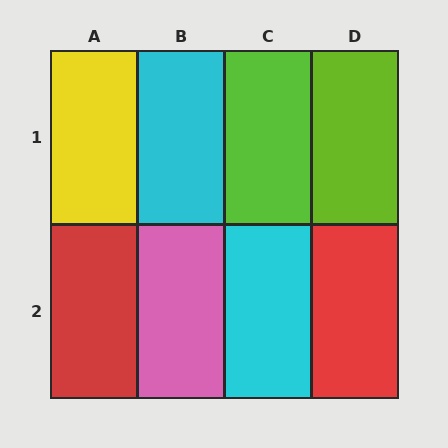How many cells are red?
2 cells are red.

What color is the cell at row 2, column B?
Pink.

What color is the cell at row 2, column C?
Cyan.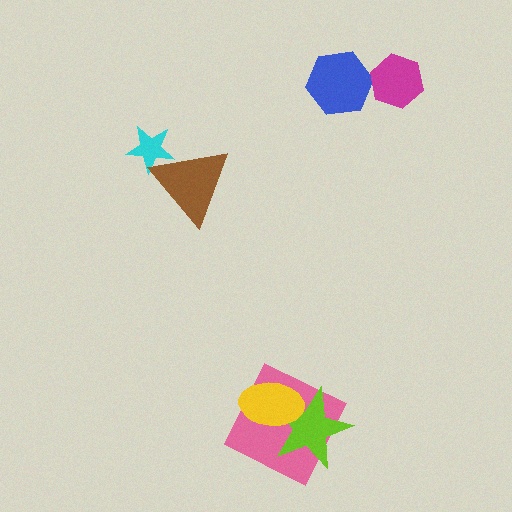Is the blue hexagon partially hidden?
No, no other shape covers it.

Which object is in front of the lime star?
The yellow ellipse is in front of the lime star.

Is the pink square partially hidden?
Yes, it is partially covered by another shape.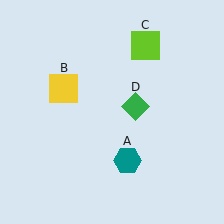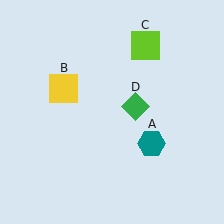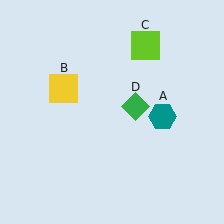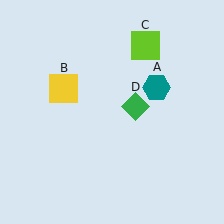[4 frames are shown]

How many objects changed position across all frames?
1 object changed position: teal hexagon (object A).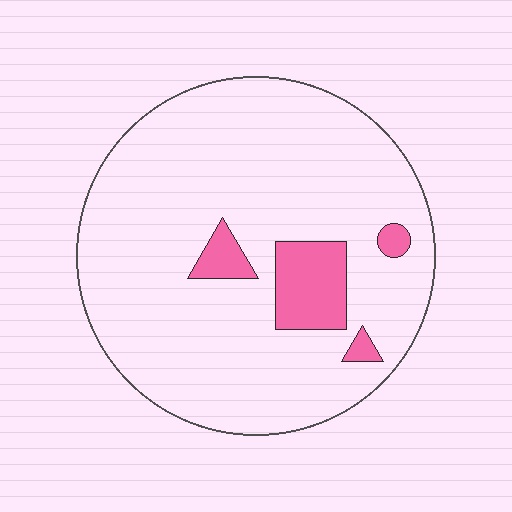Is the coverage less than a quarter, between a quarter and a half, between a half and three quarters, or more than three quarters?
Less than a quarter.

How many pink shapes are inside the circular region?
4.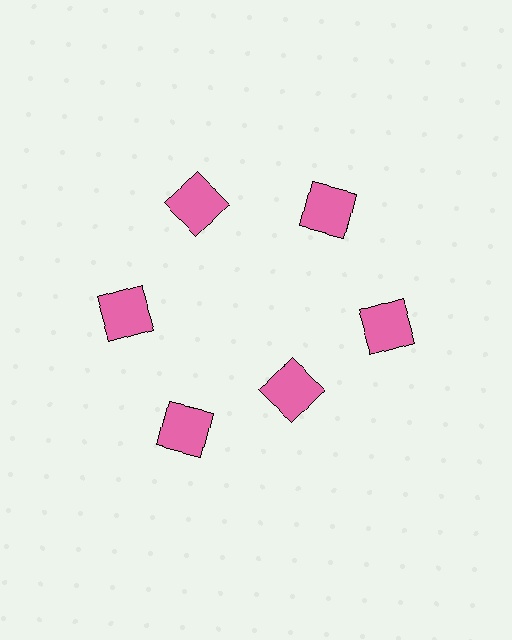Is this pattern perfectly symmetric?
No. The 6 pink squares are arranged in a ring, but one element near the 5 o'clock position is pulled inward toward the center, breaking the 6-fold rotational symmetry.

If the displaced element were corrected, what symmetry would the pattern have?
It would have 6-fold rotational symmetry — the pattern would map onto itself every 60 degrees.